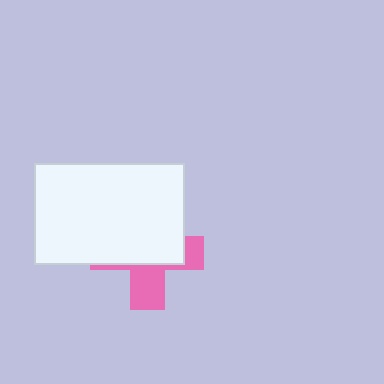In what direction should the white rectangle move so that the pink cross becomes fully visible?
The white rectangle should move up. That is the shortest direction to clear the overlap and leave the pink cross fully visible.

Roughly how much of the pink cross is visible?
A small part of it is visible (roughly 36%).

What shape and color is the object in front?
The object in front is a white rectangle.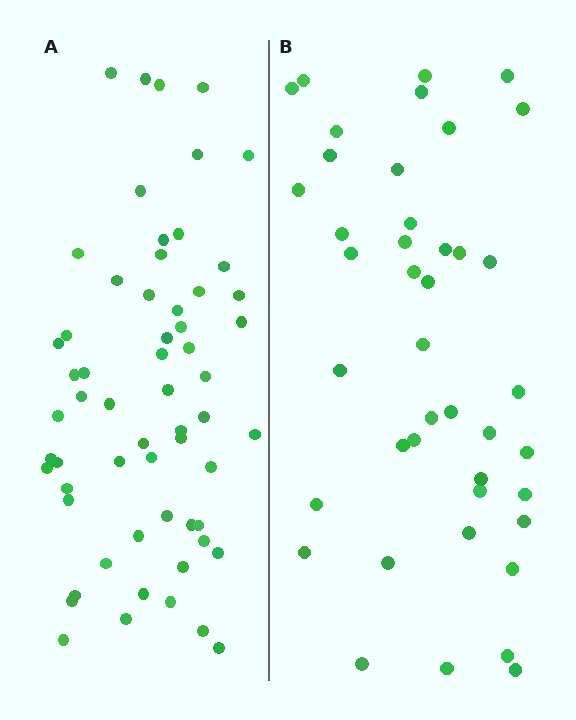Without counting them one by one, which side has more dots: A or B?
Region A (the left region) has more dots.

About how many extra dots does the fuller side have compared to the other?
Region A has approximately 20 more dots than region B.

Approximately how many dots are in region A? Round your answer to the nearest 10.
About 60 dots.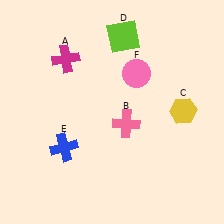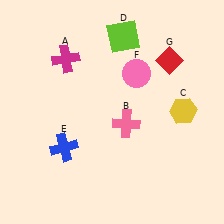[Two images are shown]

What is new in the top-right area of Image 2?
A red diamond (G) was added in the top-right area of Image 2.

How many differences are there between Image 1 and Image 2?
There is 1 difference between the two images.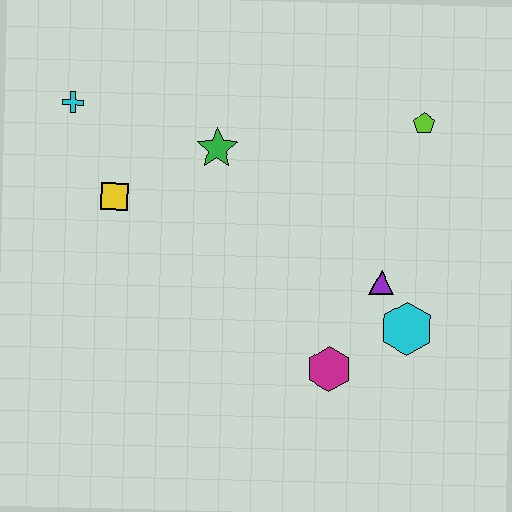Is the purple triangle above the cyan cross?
No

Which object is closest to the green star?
The yellow square is closest to the green star.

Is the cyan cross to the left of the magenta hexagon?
Yes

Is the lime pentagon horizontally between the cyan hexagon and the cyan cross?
No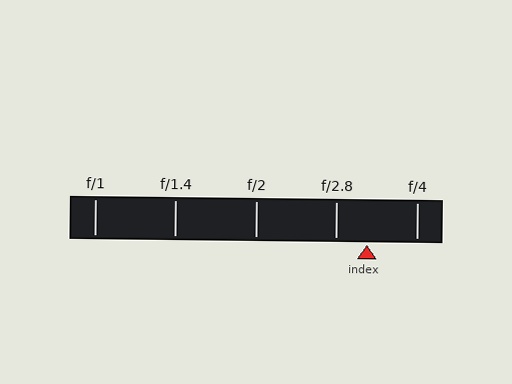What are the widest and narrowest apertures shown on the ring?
The widest aperture shown is f/1 and the narrowest is f/4.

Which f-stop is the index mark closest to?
The index mark is closest to f/2.8.